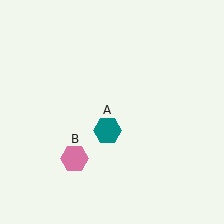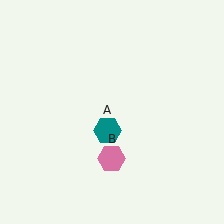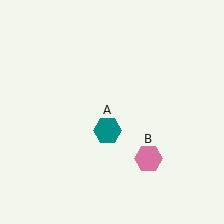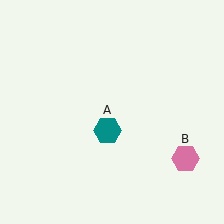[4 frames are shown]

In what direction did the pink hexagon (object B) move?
The pink hexagon (object B) moved right.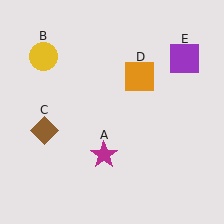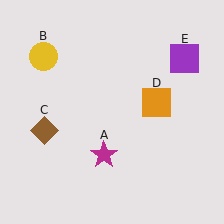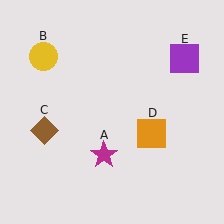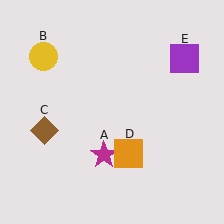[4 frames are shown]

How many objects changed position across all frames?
1 object changed position: orange square (object D).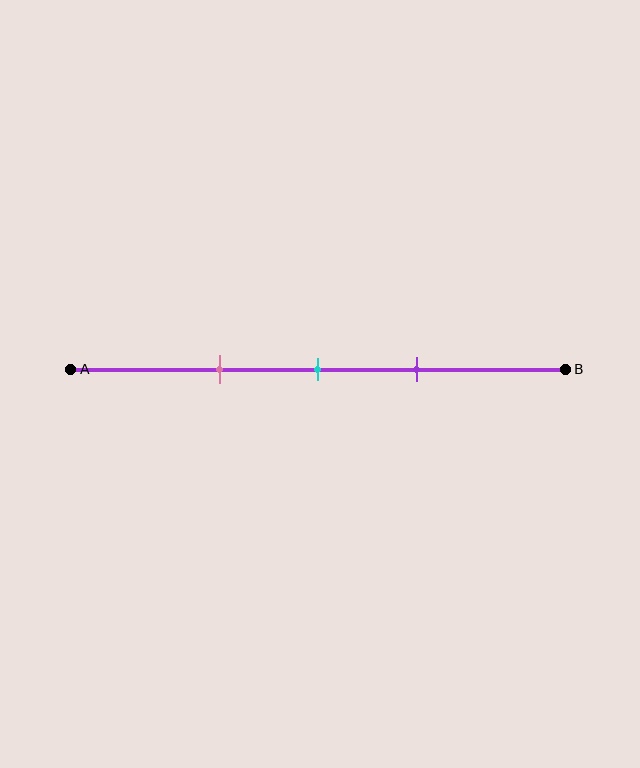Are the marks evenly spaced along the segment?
Yes, the marks are approximately evenly spaced.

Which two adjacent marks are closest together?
The cyan and purple marks are the closest adjacent pair.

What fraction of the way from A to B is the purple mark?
The purple mark is approximately 70% (0.7) of the way from A to B.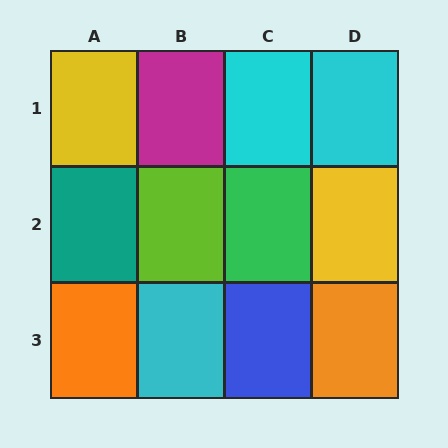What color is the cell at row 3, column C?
Blue.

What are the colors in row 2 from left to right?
Teal, lime, green, yellow.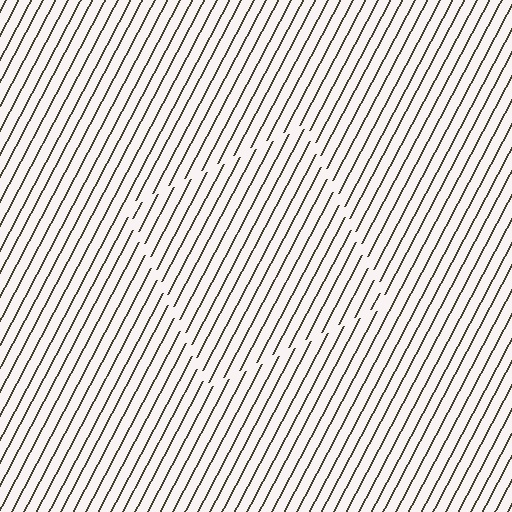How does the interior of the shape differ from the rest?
The interior of the shape contains the same grating, shifted by half a period — the contour is defined by the phase discontinuity where line-ends from the inner and outer gratings abut.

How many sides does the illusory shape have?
4 sides — the line-ends trace a square.